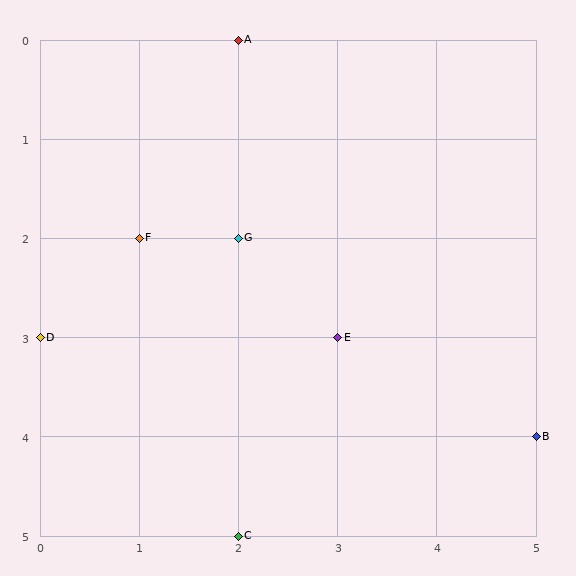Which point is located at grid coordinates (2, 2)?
Point G is at (2, 2).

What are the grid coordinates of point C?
Point C is at grid coordinates (2, 5).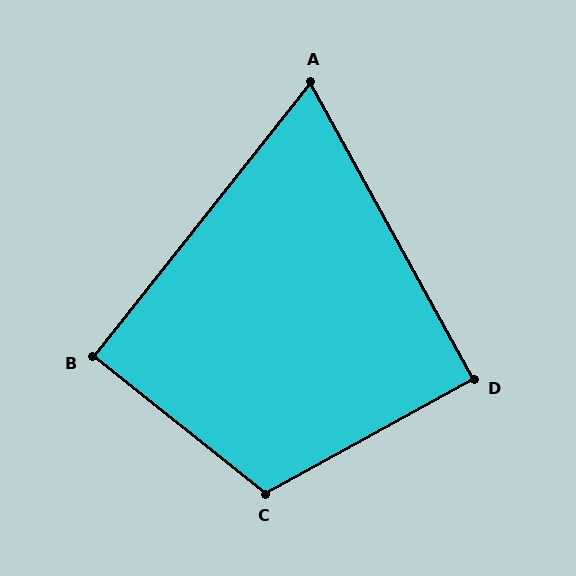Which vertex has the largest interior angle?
C, at approximately 113 degrees.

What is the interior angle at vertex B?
Approximately 90 degrees (approximately right).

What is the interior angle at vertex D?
Approximately 90 degrees (approximately right).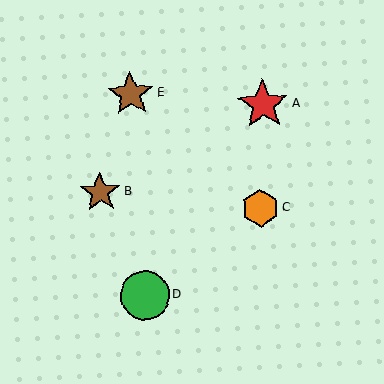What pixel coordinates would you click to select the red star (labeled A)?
Click at (263, 105) to select the red star A.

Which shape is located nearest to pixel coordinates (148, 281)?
The green circle (labeled D) at (145, 296) is nearest to that location.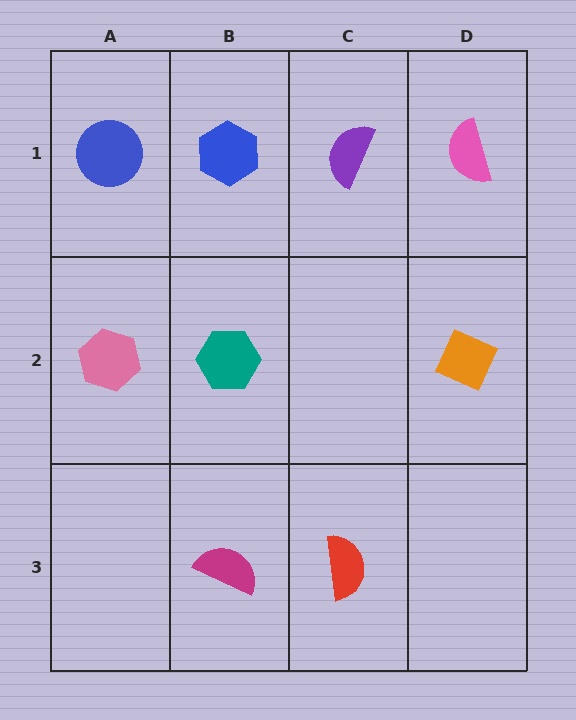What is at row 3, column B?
A magenta semicircle.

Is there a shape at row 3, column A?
No, that cell is empty.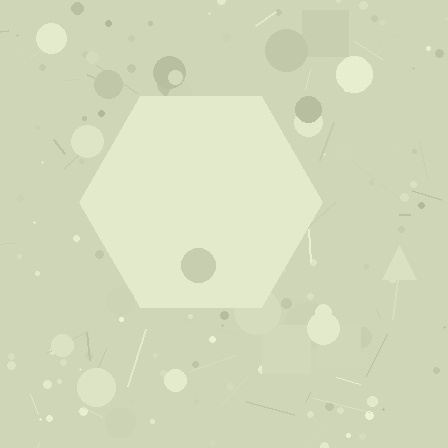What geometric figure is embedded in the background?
A hexagon is embedded in the background.